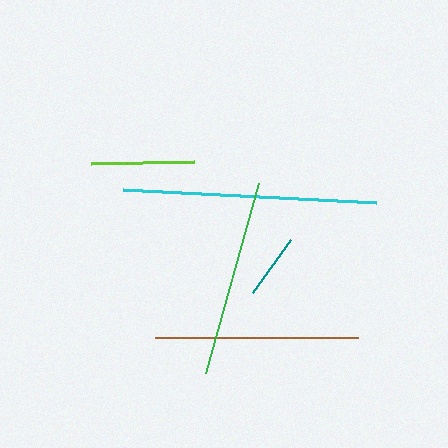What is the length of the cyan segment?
The cyan segment is approximately 253 pixels long.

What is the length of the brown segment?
The brown segment is approximately 203 pixels long.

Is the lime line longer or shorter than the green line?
The green line is longer than the lime line.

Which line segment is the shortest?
The teal line is the shortest at approximately 65 pixels.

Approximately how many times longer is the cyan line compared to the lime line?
The cyan line is approximately 2.5 times the length of the lime line.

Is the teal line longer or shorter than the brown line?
The brown line is longer than the teal line.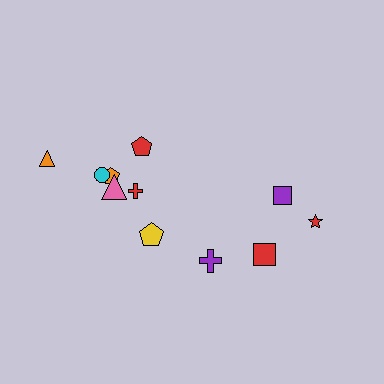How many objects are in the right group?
There are 4 objects.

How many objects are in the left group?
There are 7 objects.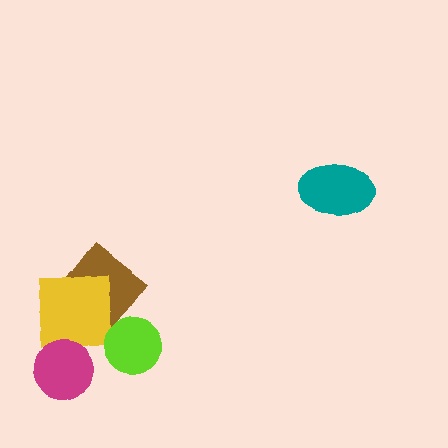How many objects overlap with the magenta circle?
0 objects overlap with the magenta circle.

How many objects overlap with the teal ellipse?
0 objects overlap with the teal ellipse.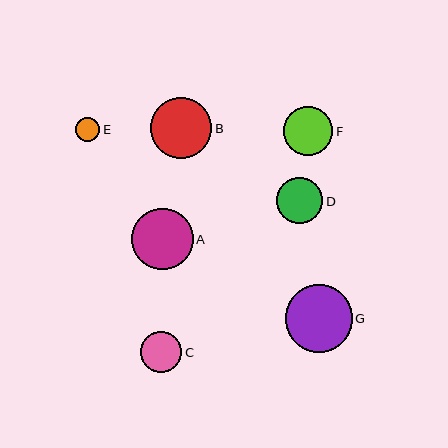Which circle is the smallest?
Circle E is the smallest with a size of approximately 24 pixels.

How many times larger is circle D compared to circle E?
Circle D is approximately 1.9 times the size of circle E.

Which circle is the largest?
Circle G is the largest with a size of approximately 67 pixels.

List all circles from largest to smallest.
From largest to smallest: G, A, B, F, D, C, E.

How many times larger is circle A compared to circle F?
Circle A is approximately 1.2 times the size of circle F.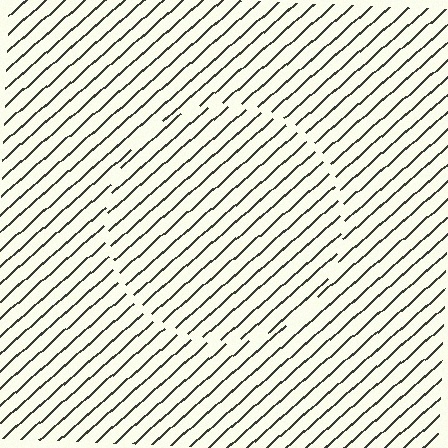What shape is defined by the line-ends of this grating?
An illusory circle. The interior of the shape contains the same grating, shifted by half a period — the contour is defined by the phase discontinuity where line-ends from the inner and outer gratings abut.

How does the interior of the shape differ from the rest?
The interior of the shape contains the same grating, shifted by half a period — the contour is defined by the phase discontinuity where line-ends from the inner and outer gratings abut.